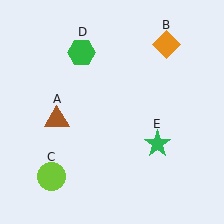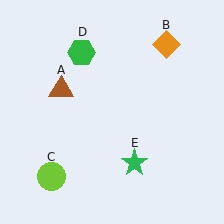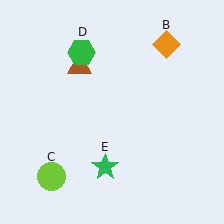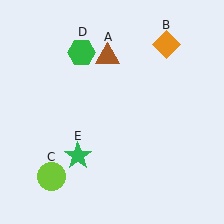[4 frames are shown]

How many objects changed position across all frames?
2 objects changed position: brown triangle (object A), green star (object E).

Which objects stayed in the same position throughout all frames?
Orange diamond (object B) and lime circle (object C) and green hexagon (object D) remained stationary.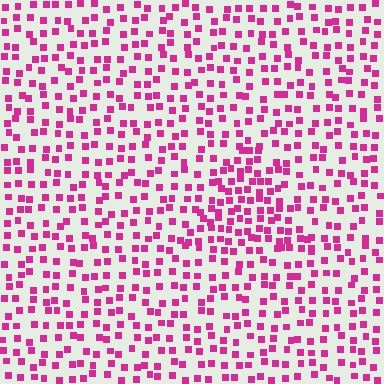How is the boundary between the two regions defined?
The boundary is defined by a change in element density (approximately 1.7x ratio). All elements are the same color, size, and shape.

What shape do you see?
I see a triangle.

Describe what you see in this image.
The image contains small magenta elements arranged at two different densities. A triangle-shaped region is visible where the elements are more densely packed than the surrounding area.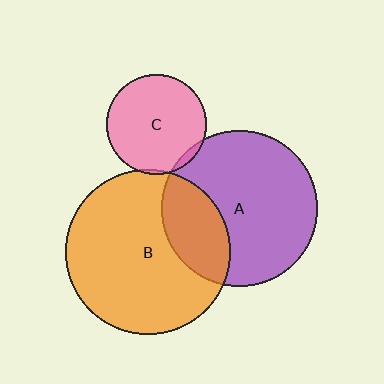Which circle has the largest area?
Circle B (orange).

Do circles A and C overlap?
Yes.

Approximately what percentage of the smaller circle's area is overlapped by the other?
Approximately 5%.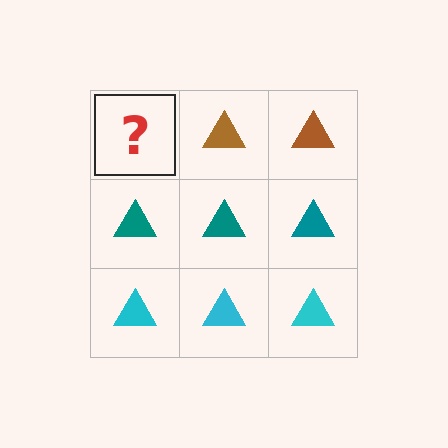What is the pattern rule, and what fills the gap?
The rule is that each row has a consistent color. The gap should be filled with a brown triangle.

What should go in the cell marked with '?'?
The missing cell should contain a brown triangle.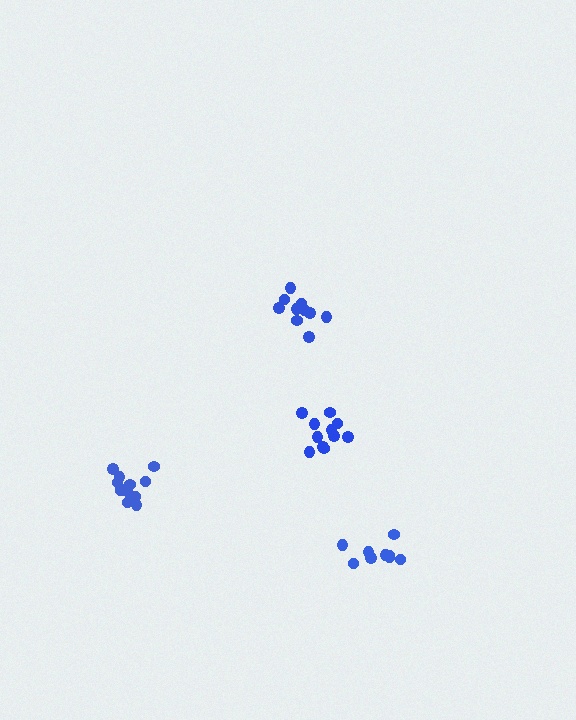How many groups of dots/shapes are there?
There are 4 groups.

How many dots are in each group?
Group 1: 9 dots, Group 2: 10 dots, Group 3: 11 dots, Group 4: 12 dots (42 total).